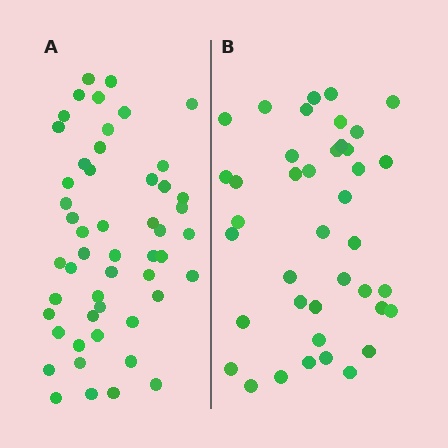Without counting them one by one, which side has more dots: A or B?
Region A (the left region) has more dots.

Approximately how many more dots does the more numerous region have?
Region A has roughly 12 or so more dots than region B.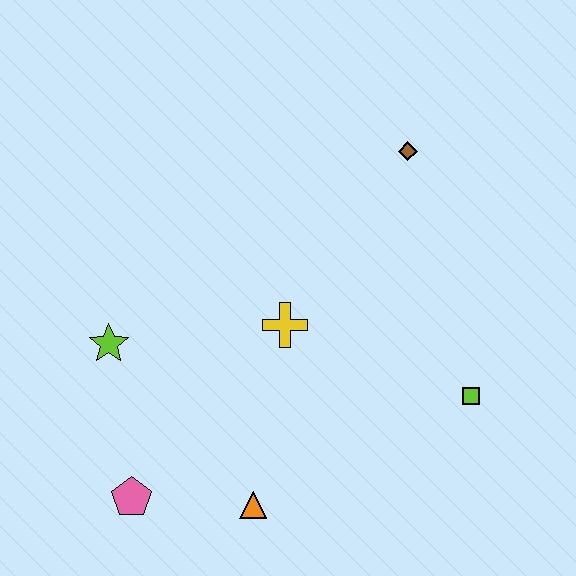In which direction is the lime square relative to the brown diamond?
The lime square is below the brown diamond.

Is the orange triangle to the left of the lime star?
No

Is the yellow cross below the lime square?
No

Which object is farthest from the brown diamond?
The pink pentagon is farthest from the brown diamond.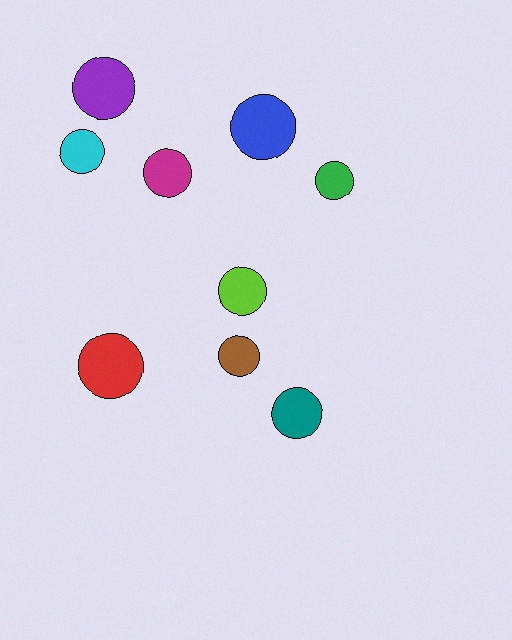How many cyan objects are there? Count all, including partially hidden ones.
There is 1 cyan object.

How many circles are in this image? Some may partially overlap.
There are 9 circles.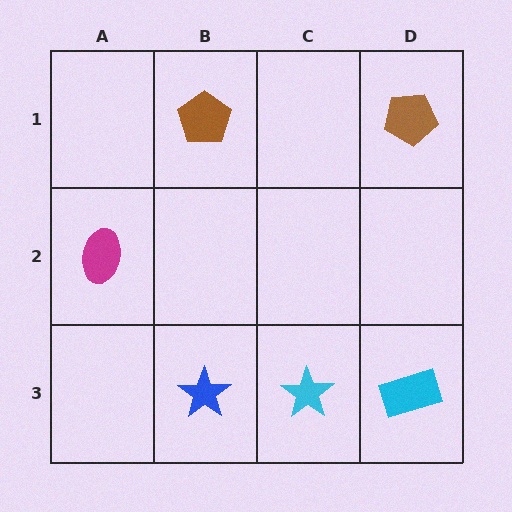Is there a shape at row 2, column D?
No, that cell is empty.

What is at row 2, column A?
A magenta ellipse.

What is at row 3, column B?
A blue star.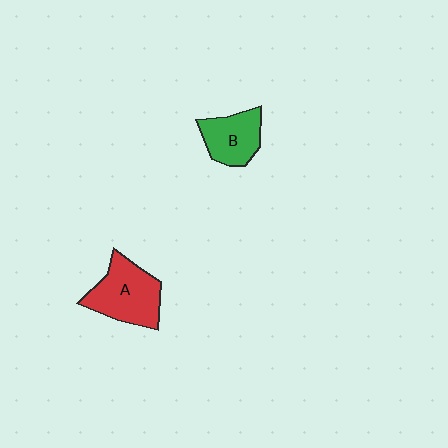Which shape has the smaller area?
Shape B (green).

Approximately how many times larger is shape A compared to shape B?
Approximately 1.4 times.